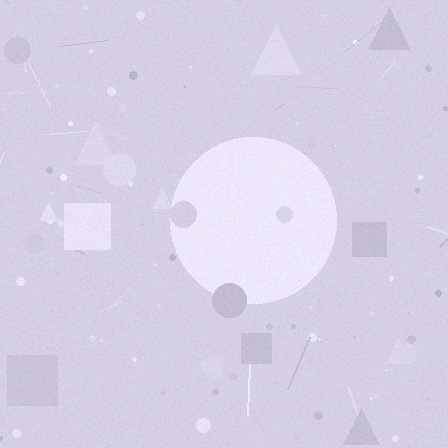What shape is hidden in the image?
A circle is hidden in the image.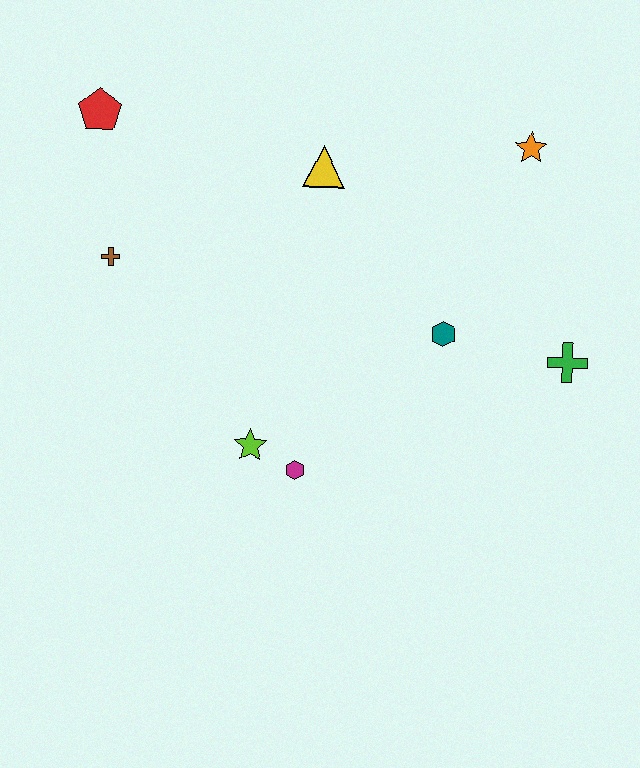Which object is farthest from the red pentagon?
The green cross is farthest from the red pentagon.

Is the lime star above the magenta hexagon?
Yes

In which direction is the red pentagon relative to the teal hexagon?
The red pentagon is to the left of the teal hexagon.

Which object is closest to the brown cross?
The red pentagon is closest to the brown cross.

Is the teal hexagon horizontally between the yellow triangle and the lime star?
No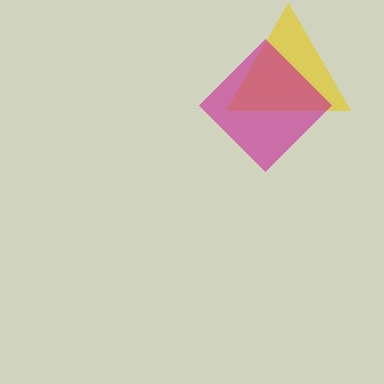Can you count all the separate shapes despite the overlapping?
Yes, there are 2 separate shapes.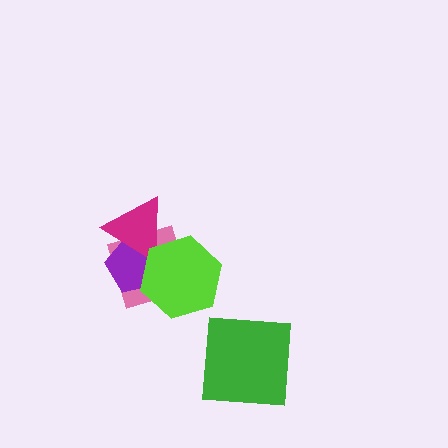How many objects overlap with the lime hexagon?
3 objects overlap with the lime hexagon.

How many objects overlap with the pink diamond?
3 objects overlap with the pink diamond.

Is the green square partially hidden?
No, no other shape covers it.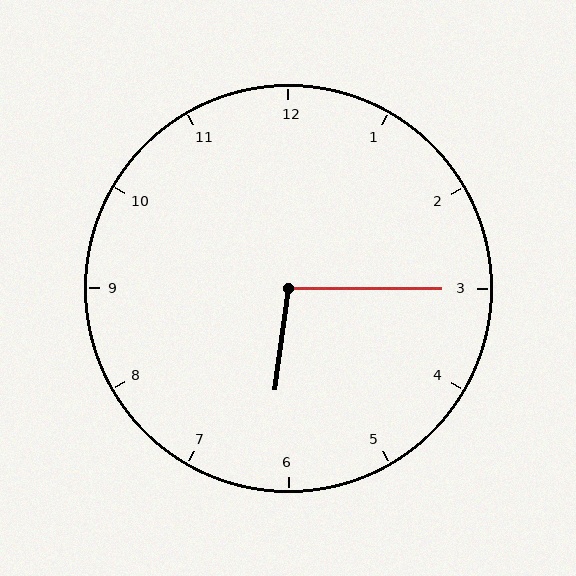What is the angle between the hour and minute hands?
Approximately 98 degrees.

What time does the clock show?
6:15.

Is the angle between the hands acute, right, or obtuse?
It is obtuse.